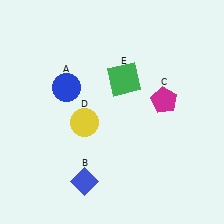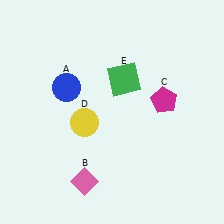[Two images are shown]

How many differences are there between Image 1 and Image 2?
There is 1 difference between the two images.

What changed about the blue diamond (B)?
In Image 1, B is blue. In Image 2, it changed to pink.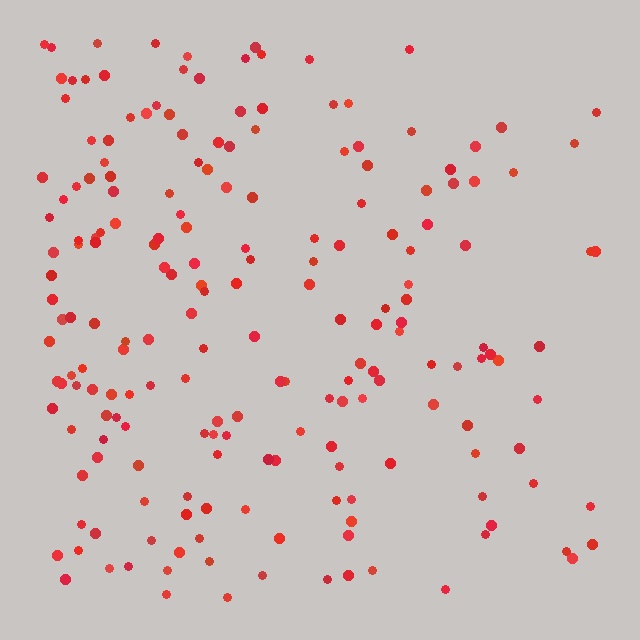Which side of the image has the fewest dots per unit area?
The right.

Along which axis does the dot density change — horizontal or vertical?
Horizontal.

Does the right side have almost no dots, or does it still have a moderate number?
Still a moderate number, just noticeably fewer than the left.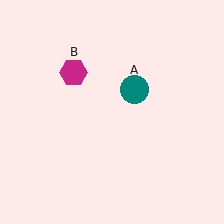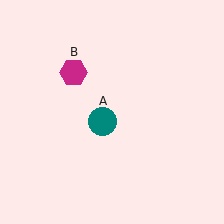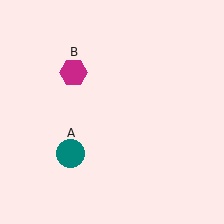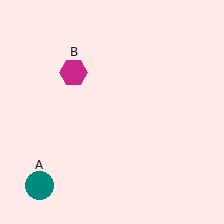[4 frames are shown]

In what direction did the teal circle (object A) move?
The teal circle (object A) moved down and to the left.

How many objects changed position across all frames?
1 object changed position: teal circle (object A).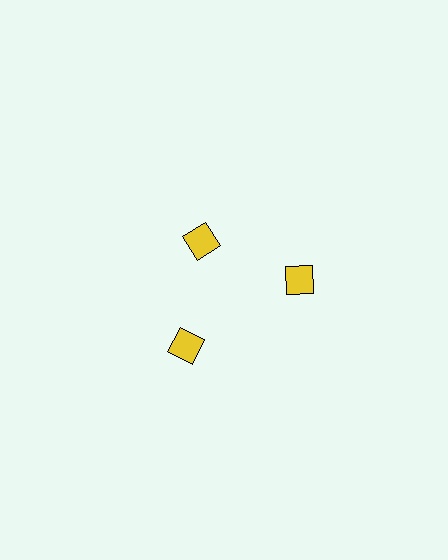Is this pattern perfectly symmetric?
No. The 3 yellow diamonds are arranged in a ring, but one element near the 11 o'clock position is pulled inward toward the center, breaking the 3-fold rotational symmetry.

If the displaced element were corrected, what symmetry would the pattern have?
It would have 3-fold rotational symmetry — the pattern would map onto itself every 120 degrees.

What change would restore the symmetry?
The symmetry would be restored by moving it outward, back onto the ring so that all 3 diamonds sit at equal angles and equal distance from the center.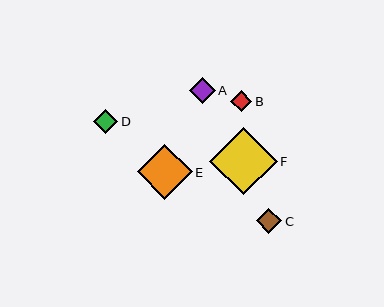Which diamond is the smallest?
Diamond B is the smallest with a size of approximately 21 pixels.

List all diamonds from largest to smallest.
From largest to smallest: F, E, A, C, D, B.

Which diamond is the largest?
Diamond F is the largest with a size of approximately 67 pixels.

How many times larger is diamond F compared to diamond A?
Diamond F is approximately 2.7 times the size of diamond A.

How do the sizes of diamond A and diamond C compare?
Diamond A and diamond C are approximately the same size.